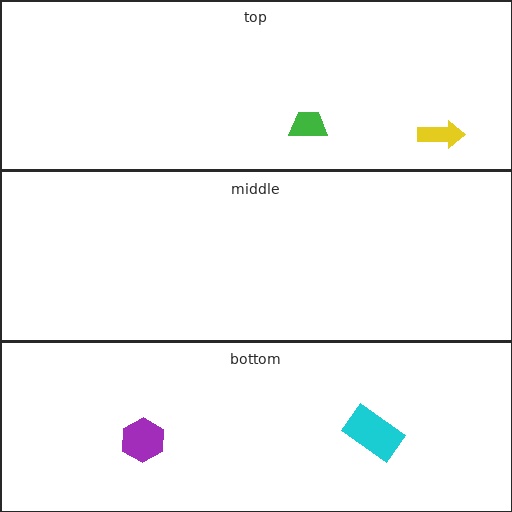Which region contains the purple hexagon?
The bottom region.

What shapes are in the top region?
The green trapezoid, the yellow arrow.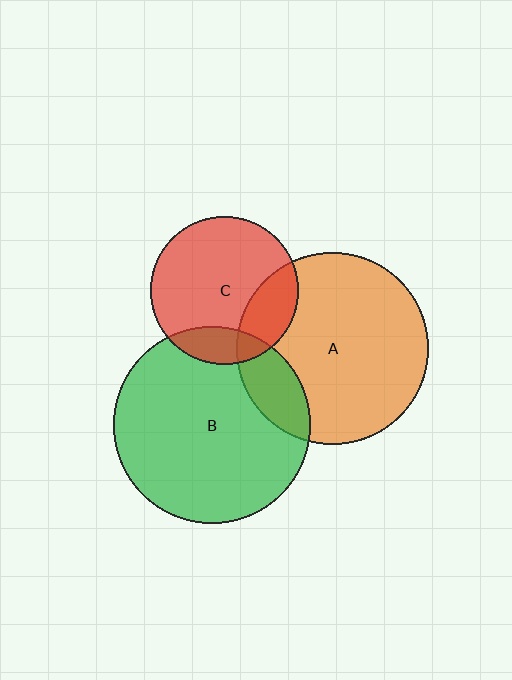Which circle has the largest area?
Circle B (green).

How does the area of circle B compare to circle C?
Approximately 1.8 times.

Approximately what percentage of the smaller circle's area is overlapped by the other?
Approximately 15%.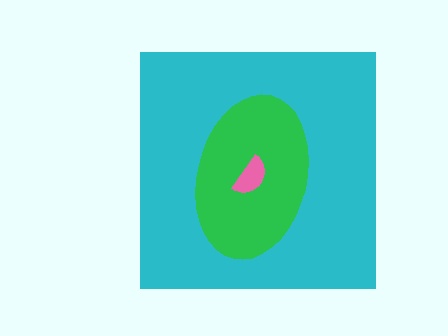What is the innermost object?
The pink semicircle.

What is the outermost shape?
The cyan square.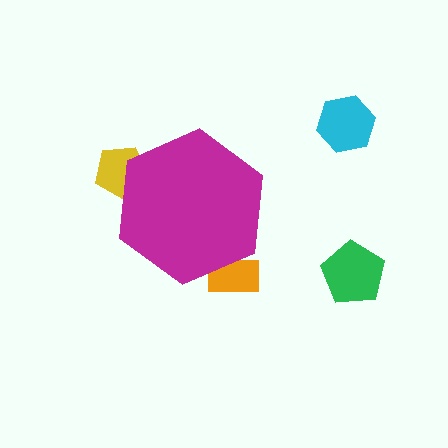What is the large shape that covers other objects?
A magenta hexagon.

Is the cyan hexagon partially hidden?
No, the cyan hexagon is fully visible.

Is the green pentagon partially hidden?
No, the green pentagon is fully visible.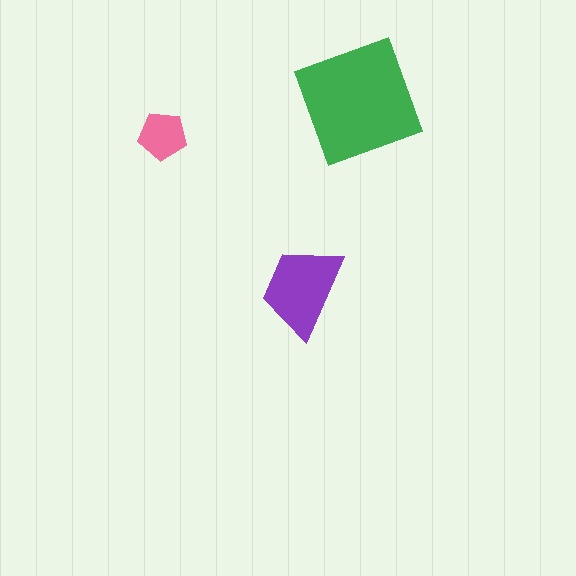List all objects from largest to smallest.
The green square, the purple trapezoid, the pink pentagon.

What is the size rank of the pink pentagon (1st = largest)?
3rd.